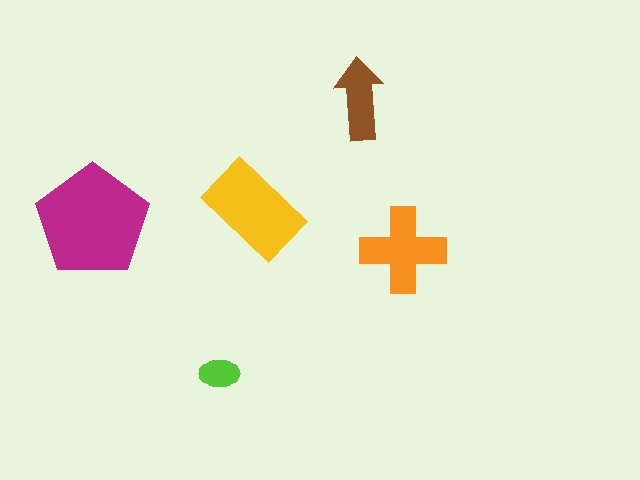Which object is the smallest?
The lime ellipse.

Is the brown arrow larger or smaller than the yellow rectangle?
Smaller.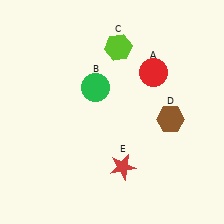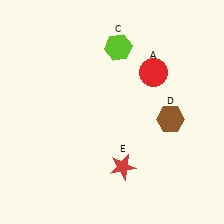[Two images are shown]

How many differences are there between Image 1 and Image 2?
There is 1 difference between the two images.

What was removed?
The green circle (B) was removed in Image 2.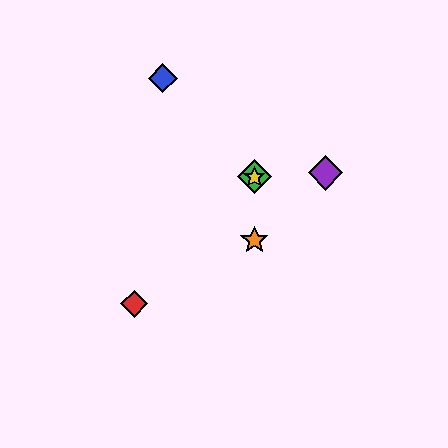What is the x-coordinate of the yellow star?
The yellow star is at x≈254.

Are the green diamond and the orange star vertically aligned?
Yes, both are at x≈254.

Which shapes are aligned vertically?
The green diamond, the yellow star, the orange star are aligned vertically.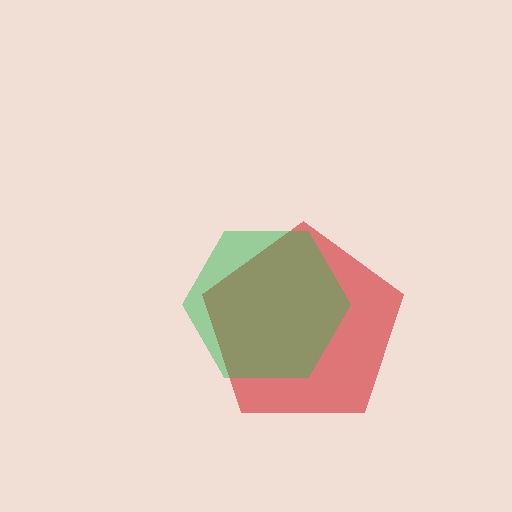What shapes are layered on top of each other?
The layered shapes are: a red pentagon, a green hexagon.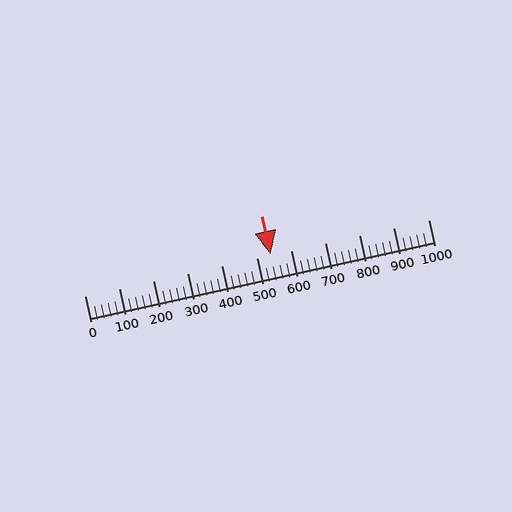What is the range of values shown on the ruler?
The ruler shows values from 0 to 1000.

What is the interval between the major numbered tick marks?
The major tick marks are spaced 100 units apart.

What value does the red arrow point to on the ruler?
The red arrow points to approximately 540.